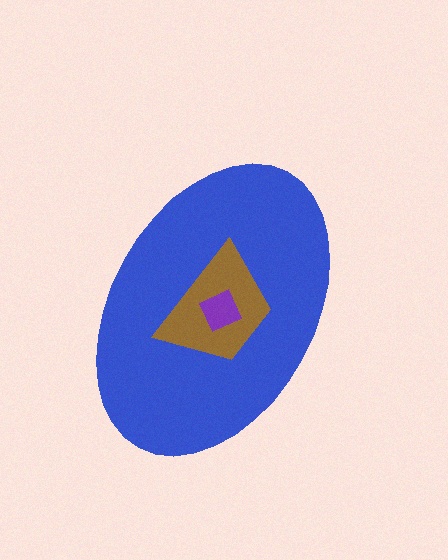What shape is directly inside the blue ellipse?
The brown trapezoid.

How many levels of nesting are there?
3.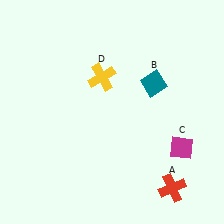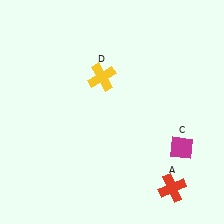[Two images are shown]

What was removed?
The teal diamond (B) was removed in Image 2.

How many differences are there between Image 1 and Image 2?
There is 1 difference between the two images.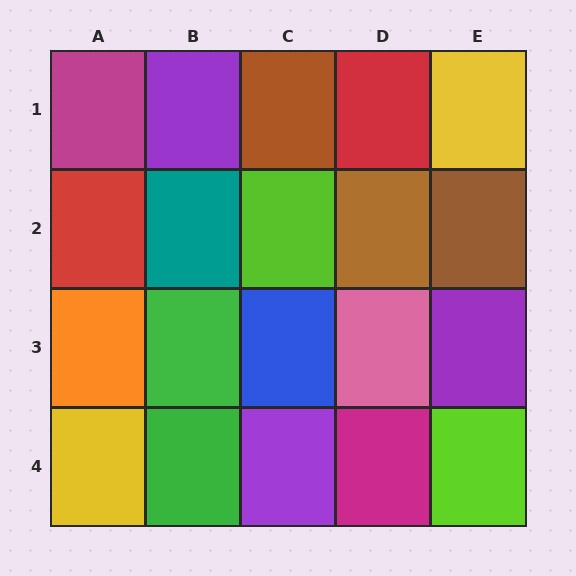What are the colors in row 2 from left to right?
Red, teal, lime, brown, brown.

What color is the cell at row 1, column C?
Brown.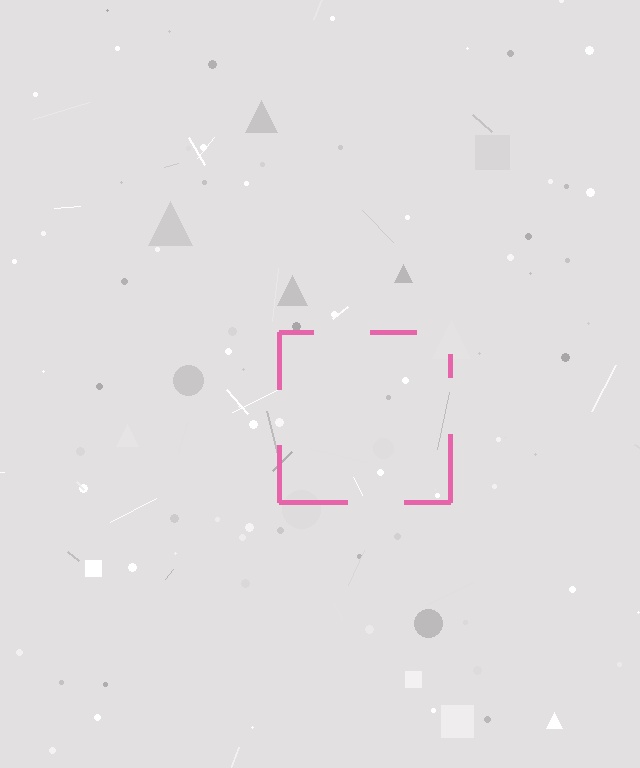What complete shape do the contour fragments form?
The contour fragments form a square.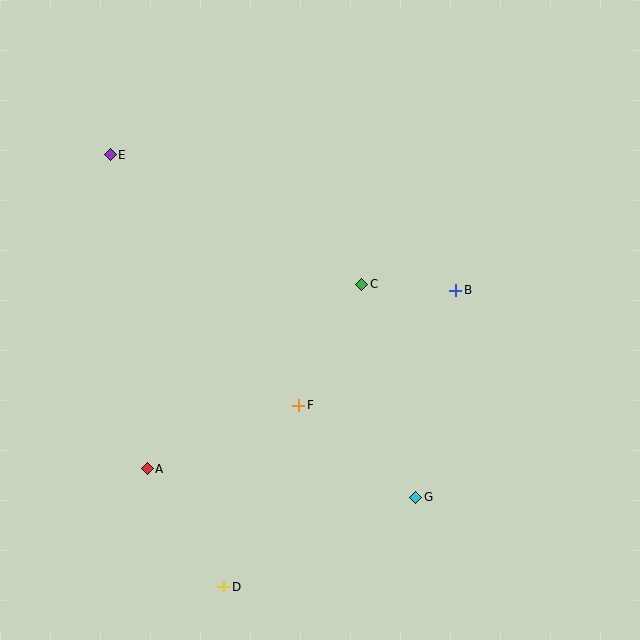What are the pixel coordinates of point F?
Point F is at (299, 405).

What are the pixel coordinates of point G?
Point G is at (416, 497).